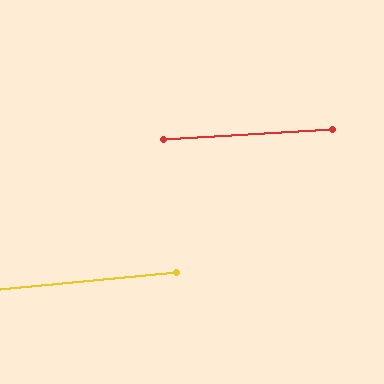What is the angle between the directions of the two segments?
Approximately 2 degrees.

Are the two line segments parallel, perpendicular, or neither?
Parallel — their directions differ by only 1.8°.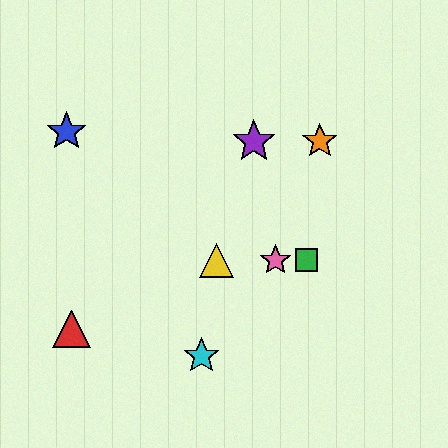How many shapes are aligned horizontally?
3 shapes (the green square, the yellow triangle, the pink star) are aligned horizontally.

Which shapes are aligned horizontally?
The green square, the yellow triangle, the pink star are aligned horizontally.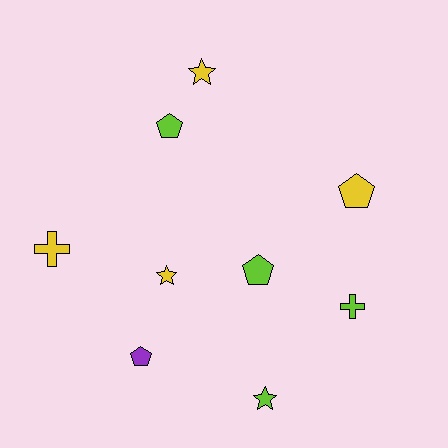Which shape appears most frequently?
Pentagon, with 4 objects.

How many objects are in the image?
There are 9 objects.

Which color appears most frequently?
Yellow, with 4 objects.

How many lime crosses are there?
There is 1 lime cross.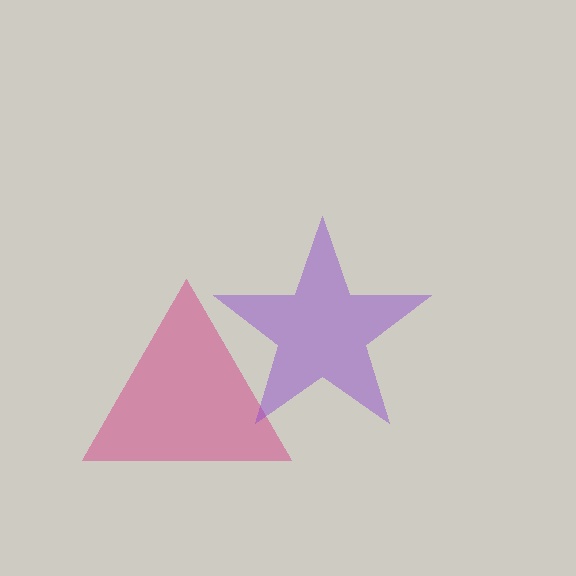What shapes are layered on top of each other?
The layered shapes are: a magenta triangle, a purple star.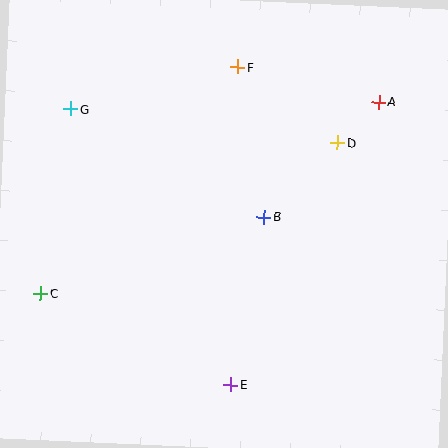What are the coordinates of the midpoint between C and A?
The midpoint between C and A is at (210, 198).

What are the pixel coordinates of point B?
Point B is at (264, 217).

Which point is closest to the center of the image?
Point B at (264, 217) is closest to the center.